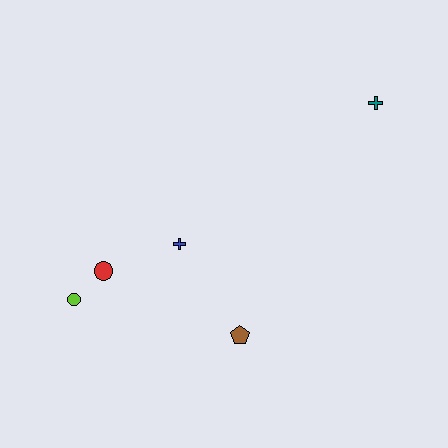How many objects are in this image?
There are 5 objects.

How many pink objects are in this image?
There are no pink objects.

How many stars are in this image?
There are no stars.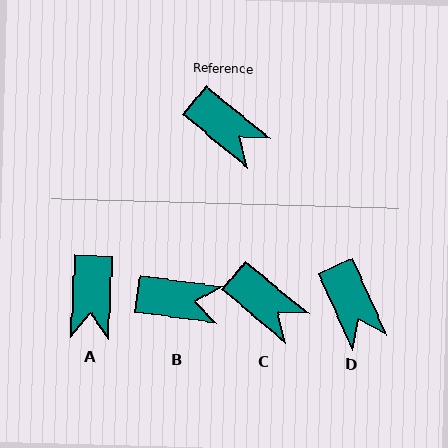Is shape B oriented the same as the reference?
No, it is off by about 32 degrees.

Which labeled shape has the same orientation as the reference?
C.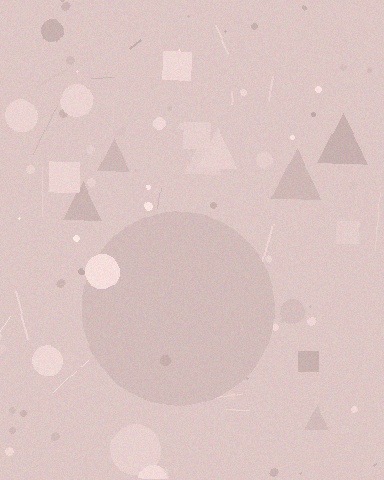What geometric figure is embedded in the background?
A circle is embedded in the background.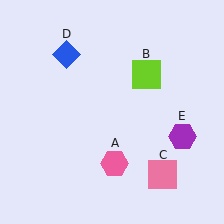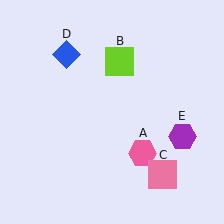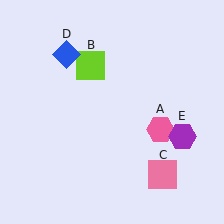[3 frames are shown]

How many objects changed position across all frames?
2 objects changed position: pink hexagon (object A), lime square (object B).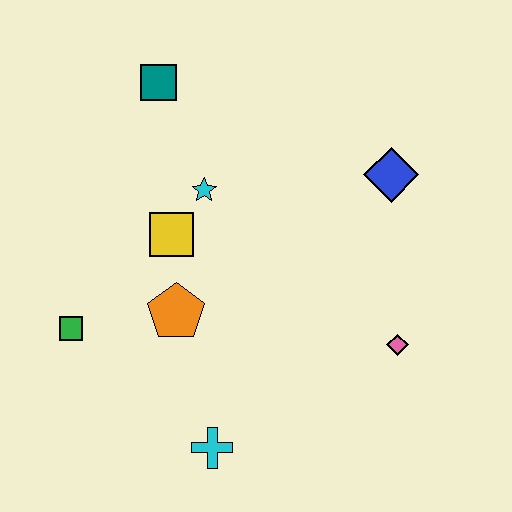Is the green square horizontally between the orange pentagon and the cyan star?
No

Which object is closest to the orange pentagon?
The yellow square is closest to the orange pentagon.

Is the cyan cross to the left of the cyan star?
No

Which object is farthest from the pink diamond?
The teal square is farthest from the pink diamond.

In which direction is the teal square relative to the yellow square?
The teal square is above the yellow square.